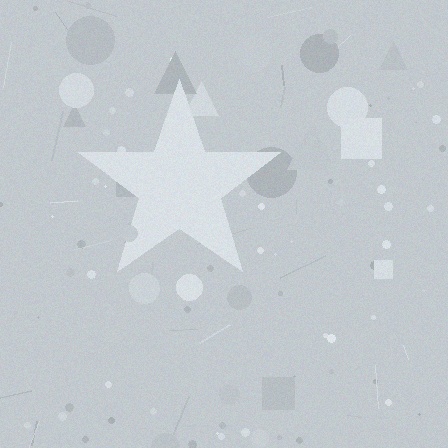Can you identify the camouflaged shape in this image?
The camouflaged shape is a star.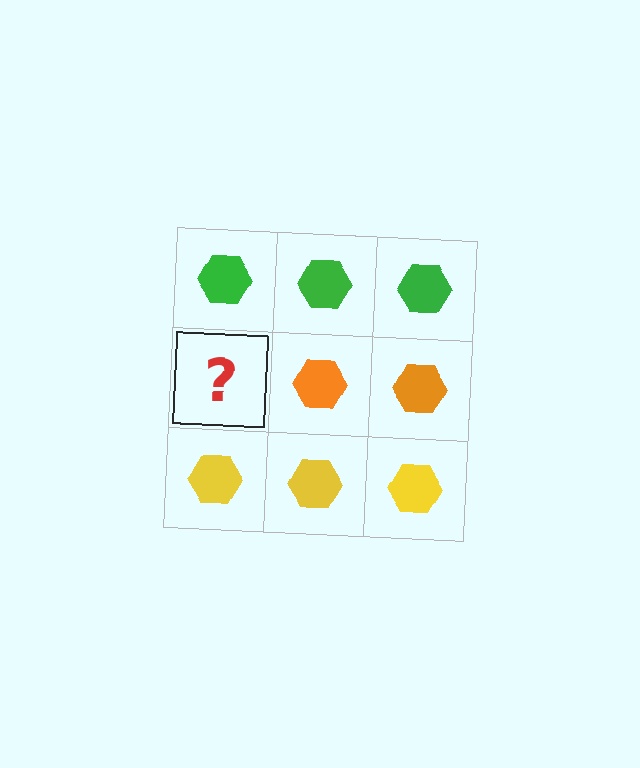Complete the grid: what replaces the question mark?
The question mark should be replaced with an orange hexagon.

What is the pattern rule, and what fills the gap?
The rule is that each row has a consistent color. The gap should be filled with an orange hexagon.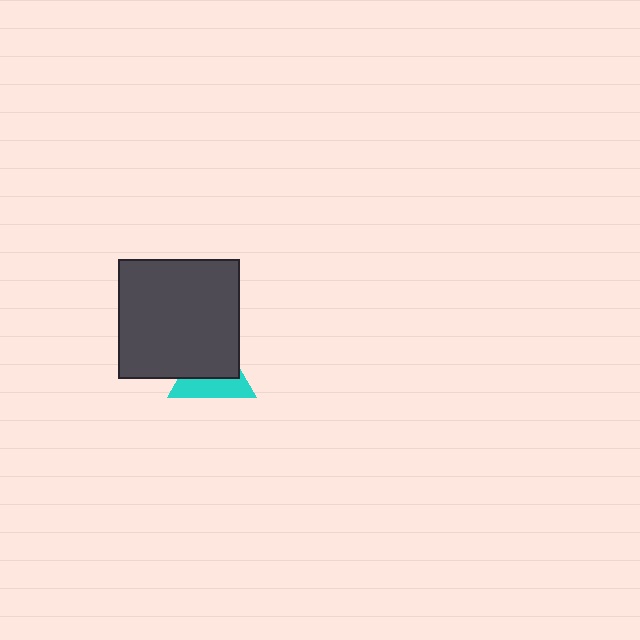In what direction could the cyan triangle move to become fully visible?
The cyan triangle could move toward the lower-right. That would shift it out from behind the dark gray rectangle entirely.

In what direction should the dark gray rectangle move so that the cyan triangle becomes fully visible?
The dark gray rectangle should move toward the upper-left. That is the shortest direction to clear the overlap and leave the cyan triangle fully visible.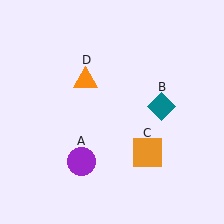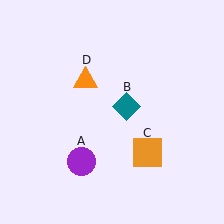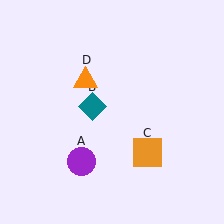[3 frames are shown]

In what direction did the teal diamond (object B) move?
The teal diamond (object B) moved left.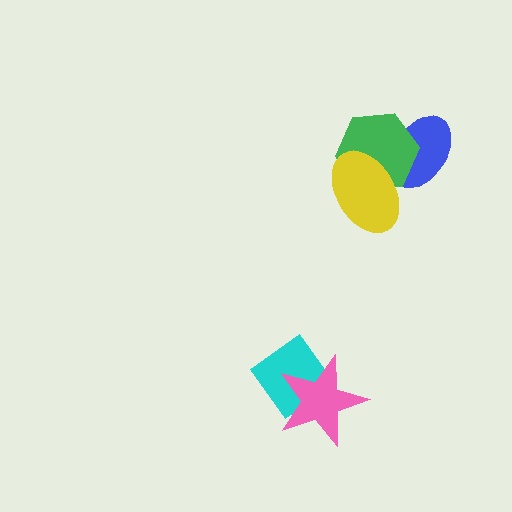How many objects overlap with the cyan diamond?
1 object overlaps with the cyan diamond.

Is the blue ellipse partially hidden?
Yes, it is partially covered by another shape.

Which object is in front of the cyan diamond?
The pink star is in front of the cyan diamond.